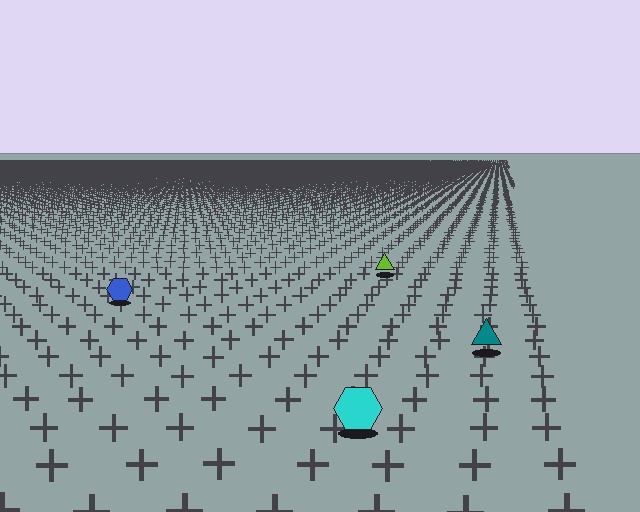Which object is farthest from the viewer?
The lime triangle is farthest from the viewer. It appears smaller and the ground texture around it is denser.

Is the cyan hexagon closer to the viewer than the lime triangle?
Yes. The cyan hexagon is closer — you can tell from the texture gradient: the ground texture is coarser near it.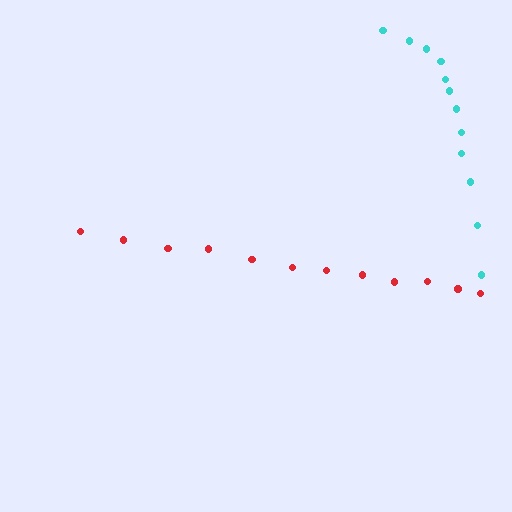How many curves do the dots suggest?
There are 2 distinct paths.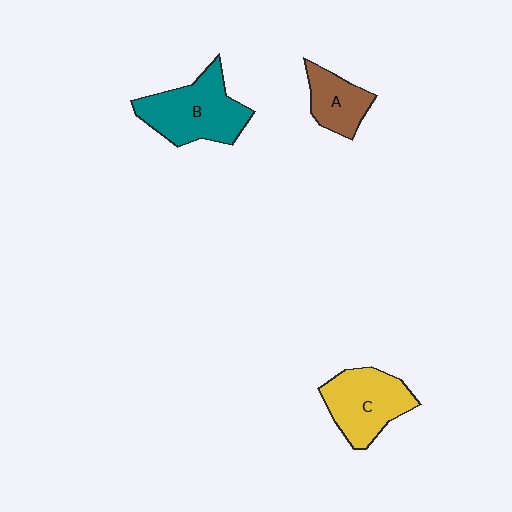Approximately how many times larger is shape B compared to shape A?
Approximately 1.8 times.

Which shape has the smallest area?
Shape A (brown).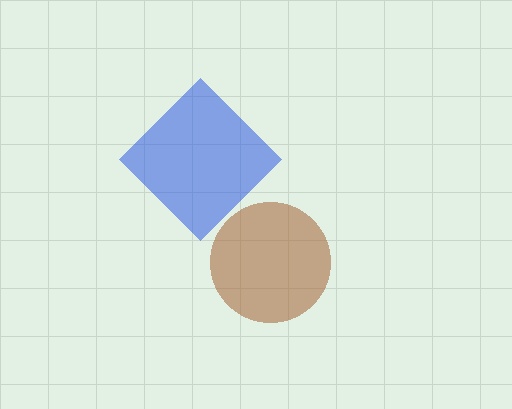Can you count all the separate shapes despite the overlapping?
Yes, there are 2 separate shapes.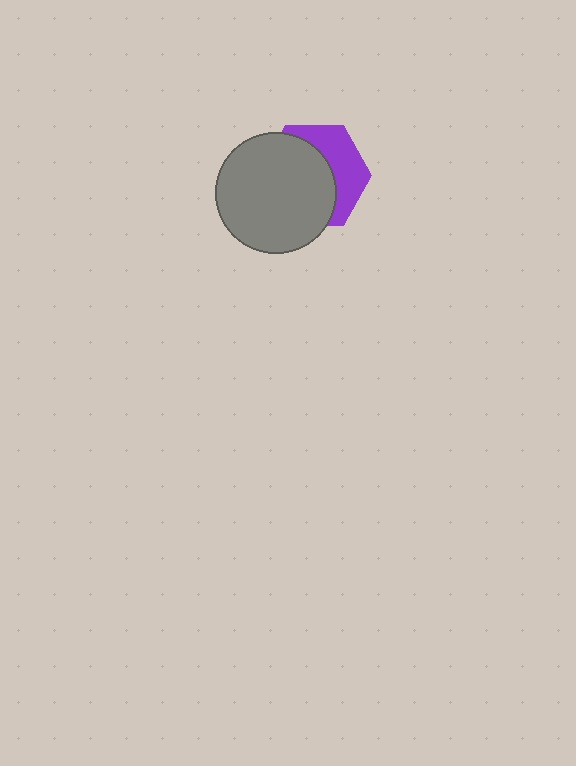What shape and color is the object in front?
The object in front is a gray circle.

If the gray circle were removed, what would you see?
You would see the complete purple hexagon.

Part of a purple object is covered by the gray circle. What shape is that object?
It is a hexagon.